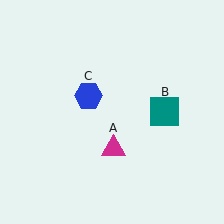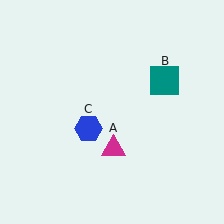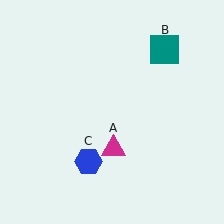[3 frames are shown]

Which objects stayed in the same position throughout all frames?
Magenta triangle (object A) remained stationary.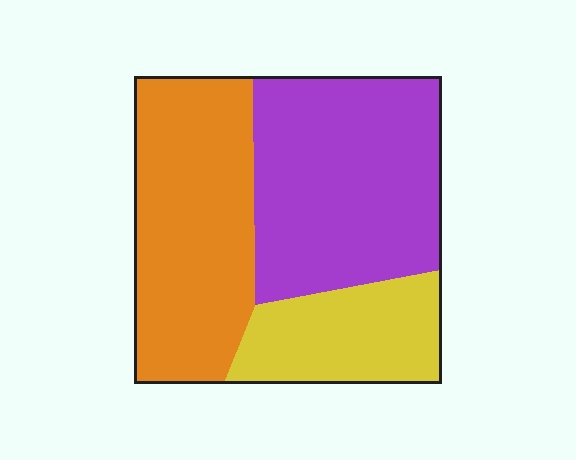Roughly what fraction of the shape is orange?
Orange covers 38% of the shape.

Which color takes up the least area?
Yellow, at roughly 20%.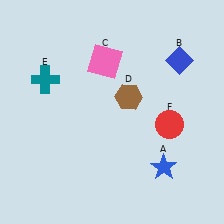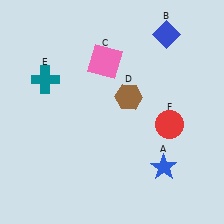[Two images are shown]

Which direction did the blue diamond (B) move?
The blue diamond (B) moved up.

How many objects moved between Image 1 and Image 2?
1 object moved between the two images.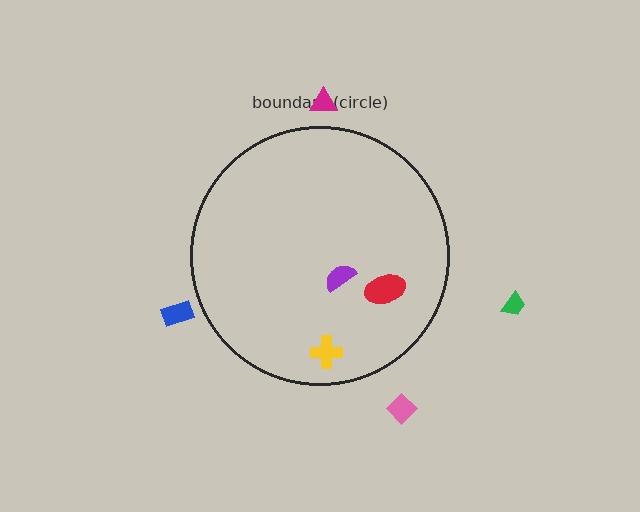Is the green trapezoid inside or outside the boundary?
Outside.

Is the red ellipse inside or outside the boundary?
Inside.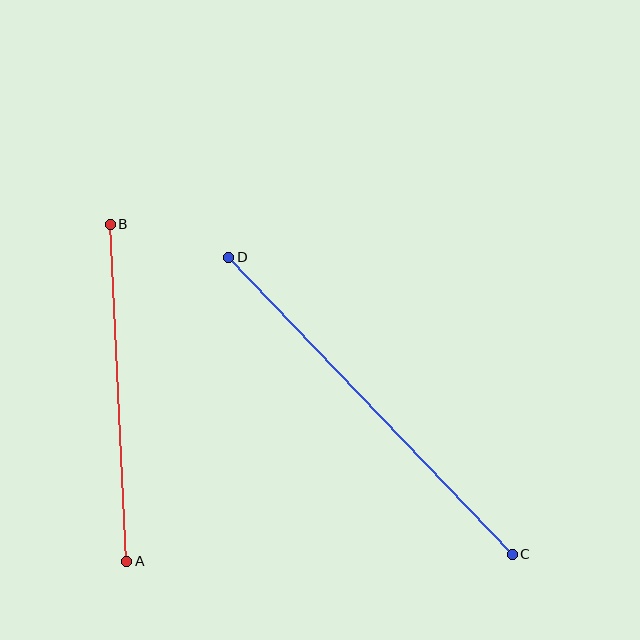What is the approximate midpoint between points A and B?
The midpoint is at approximately (118, 393) pixels.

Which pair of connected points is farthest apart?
Points C and D are farthest apart.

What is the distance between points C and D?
The distance is approximately 410 pixels.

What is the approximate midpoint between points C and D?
The midpoint is at approximately (370, 406) pixels.